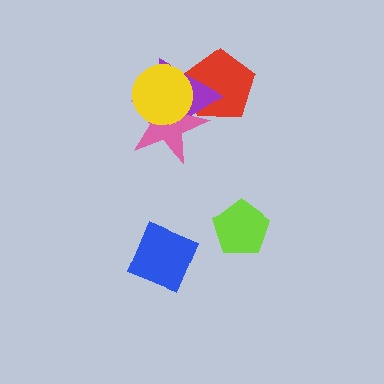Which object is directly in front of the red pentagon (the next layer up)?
The purple triangle is directly in front of the red pentagon.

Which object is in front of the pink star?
The yellow circle is in front of the pink star.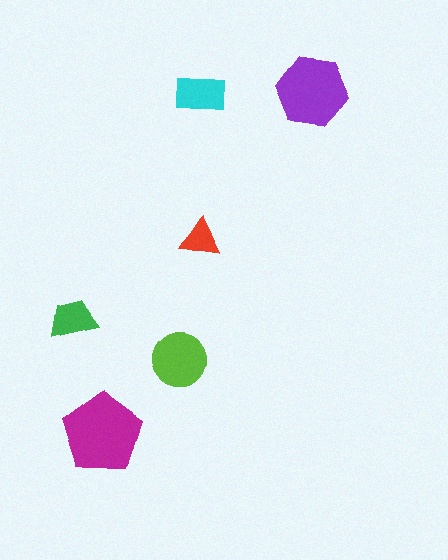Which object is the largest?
The magenta pentagon.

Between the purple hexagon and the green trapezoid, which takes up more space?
The purple hexagon.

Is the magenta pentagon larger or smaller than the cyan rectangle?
Larger.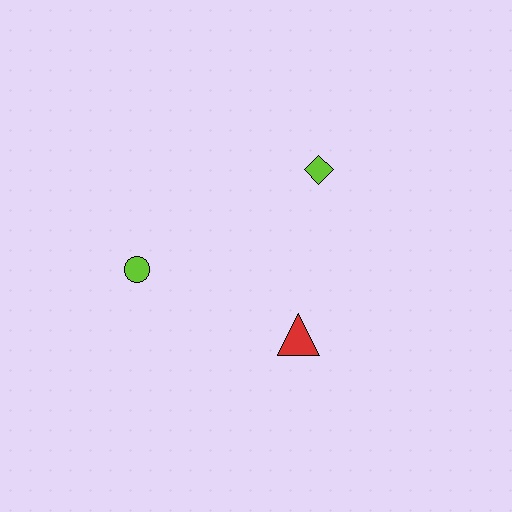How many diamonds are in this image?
There is 1 diamond.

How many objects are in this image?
There are 3 objects.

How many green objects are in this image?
There are no green objects.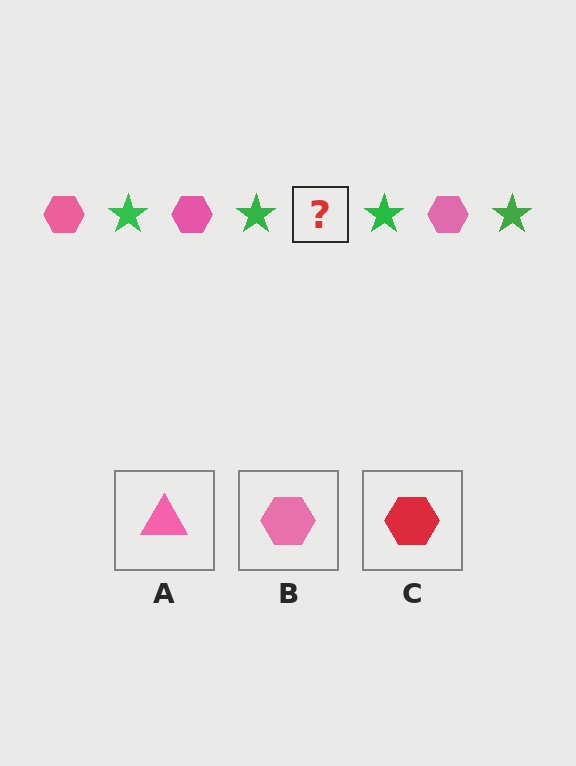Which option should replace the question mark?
Option B.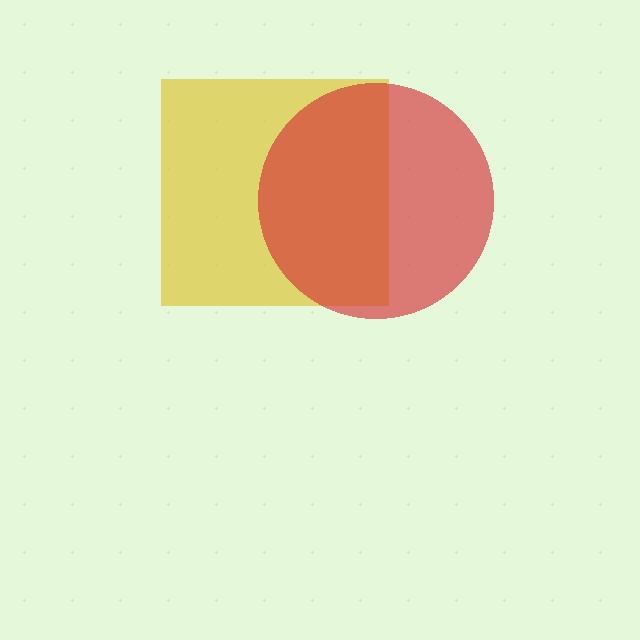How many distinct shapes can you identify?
There are 2 distinct shapes: a yellow square, a red circle.